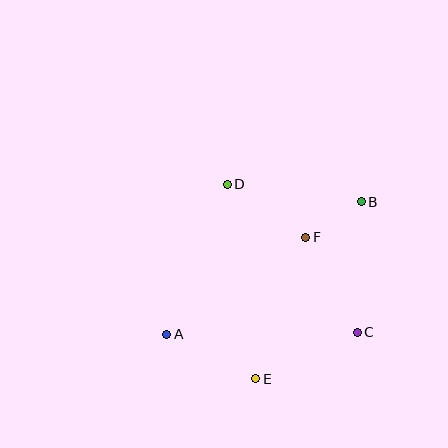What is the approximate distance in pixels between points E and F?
The distance between E and F is approximately 150 pixels.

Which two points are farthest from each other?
Points A and B are farthest from each other.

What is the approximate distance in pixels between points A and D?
The distance between A and D is approximately 162 pixels.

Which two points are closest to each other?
Points B and F are closest to each other.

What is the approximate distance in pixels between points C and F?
The distance between C and F is approximately 108 pixels.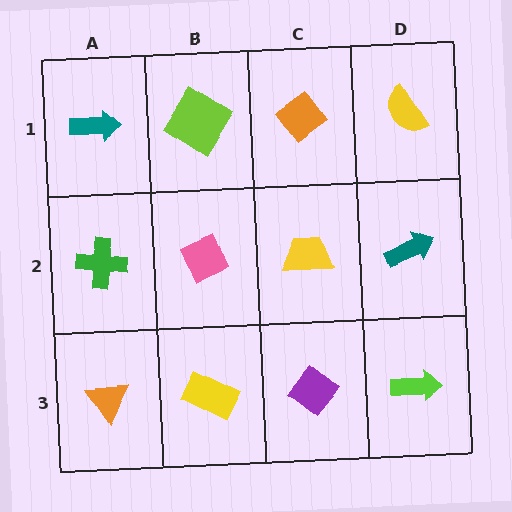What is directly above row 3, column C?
A yellow trapezoid.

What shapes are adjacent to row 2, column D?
A yellow semicircle (row 1, column D), a lime arrow (row 3, column D), a yellow trapezoid (row 2, column C).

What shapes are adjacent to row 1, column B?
A pink diamond (row 2, column B), a teal arrow (row 1, column A), an orange diamond (row 1, column C).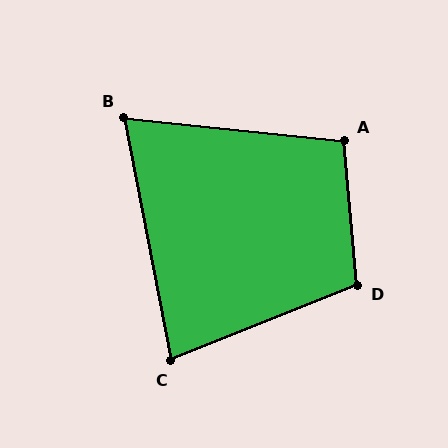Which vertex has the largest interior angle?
D, at approximately 107 degrees.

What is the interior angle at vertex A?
Approximately 101 degrees (obtuse).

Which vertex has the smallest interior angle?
B, at approximately 73 degrees.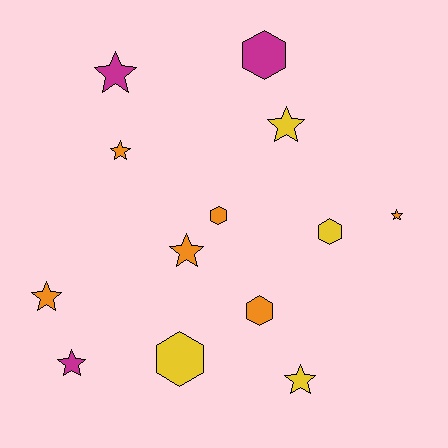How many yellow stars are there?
There are 2 yellow stars.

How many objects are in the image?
There are 13 objects.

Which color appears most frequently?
Orange, with 6 objects.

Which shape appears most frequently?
Star, with 8 objects.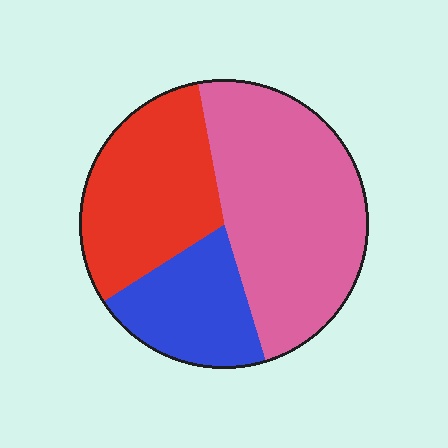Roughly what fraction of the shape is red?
Red takes up about one third (1/3) of the shape.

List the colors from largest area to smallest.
From largest to smallest: pink, red, blue.